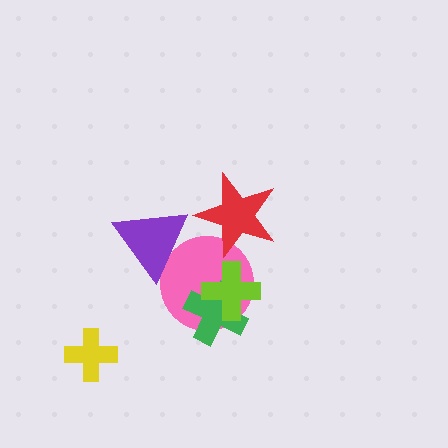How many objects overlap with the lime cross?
2 objects overlap with the lime cross.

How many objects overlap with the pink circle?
4 objects overlap with the pink circle.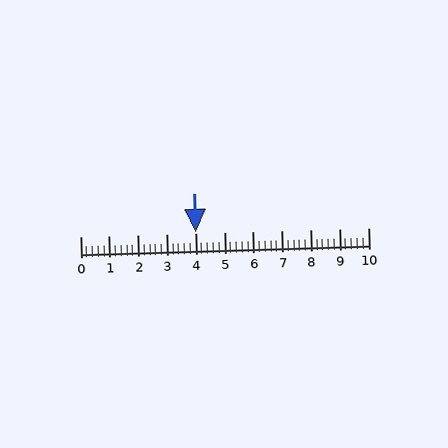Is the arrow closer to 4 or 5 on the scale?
The arrow is closer to 4.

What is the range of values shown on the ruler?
The ruler shows values from 0 to 10.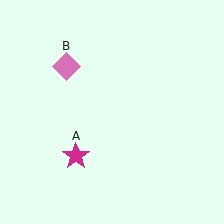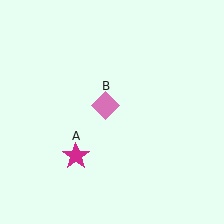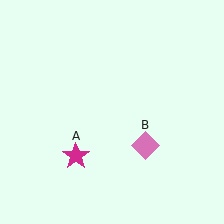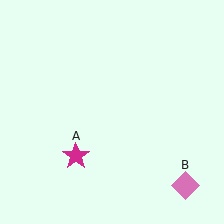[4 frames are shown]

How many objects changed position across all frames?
1 object changed position: pink diamond (object B).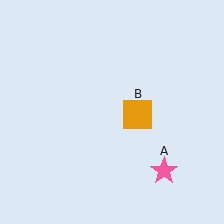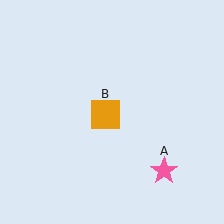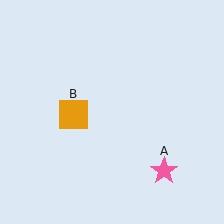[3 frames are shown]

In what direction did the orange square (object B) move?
The orange square (object B) moved left.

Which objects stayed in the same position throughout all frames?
Pink star (object A) remained stationary.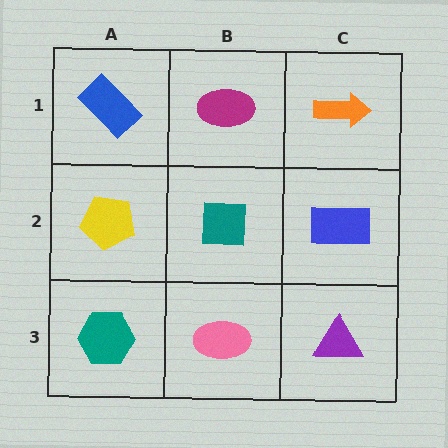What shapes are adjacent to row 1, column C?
A blue rectangle (row 2, column C), a magenta ellipse (row 1, column B).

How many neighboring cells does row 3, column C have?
2.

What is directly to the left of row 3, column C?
A pink ellipse.